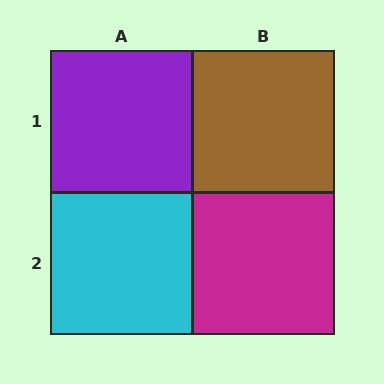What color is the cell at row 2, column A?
Cyan.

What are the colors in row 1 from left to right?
Purple, brown.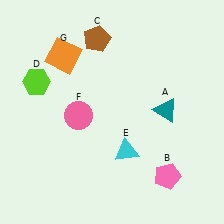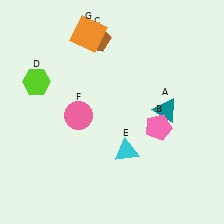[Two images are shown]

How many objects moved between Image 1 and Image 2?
2 objects moved between the two images.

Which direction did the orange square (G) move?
The orange square (G) moved right.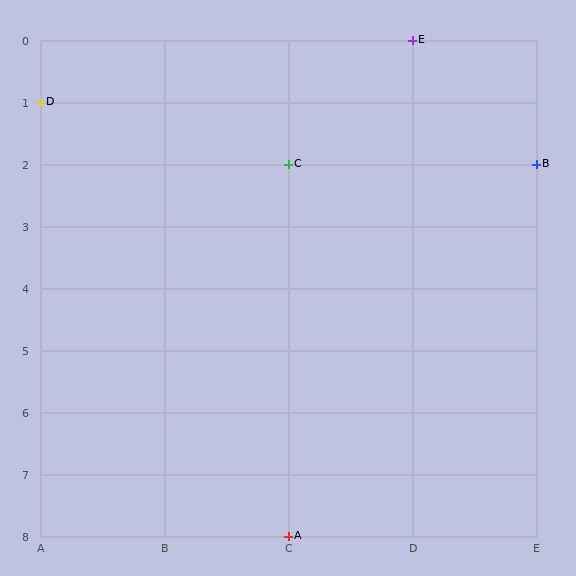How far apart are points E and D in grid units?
Points E and D are 3 columns and 1 row apart (about 3.2 grid units diagonally).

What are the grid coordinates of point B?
Point B is at grid coordinates (E, 2).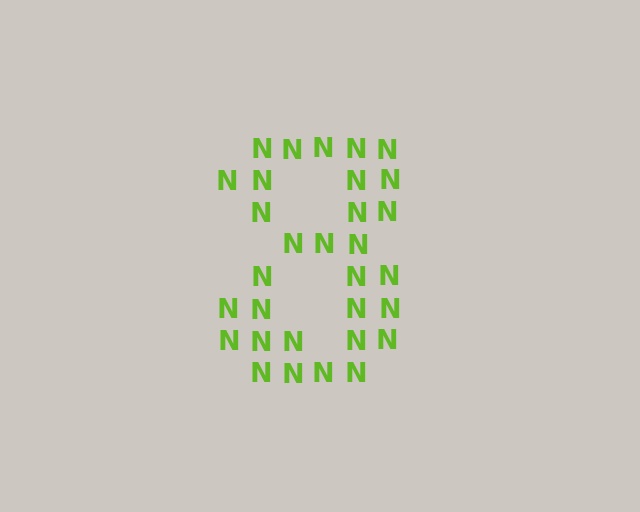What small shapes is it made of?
It is made of small letter N's.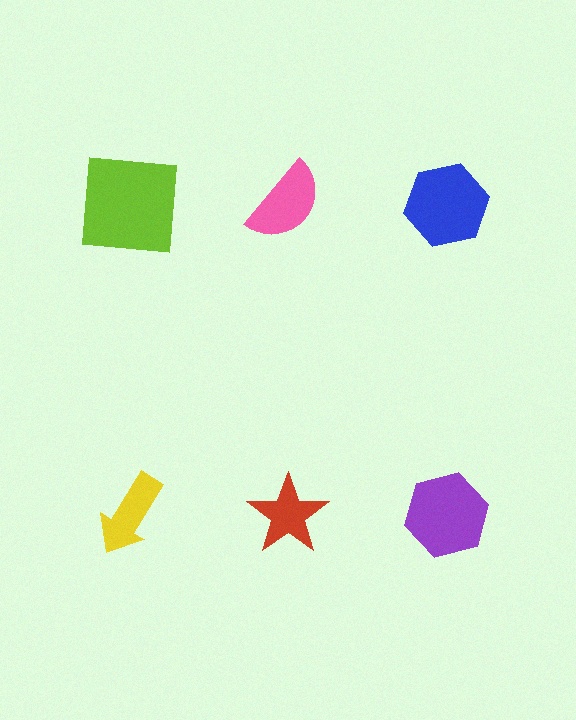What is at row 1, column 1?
A lime square.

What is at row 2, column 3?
A purple hexagon.